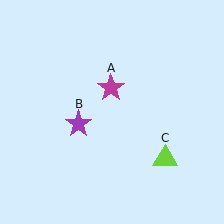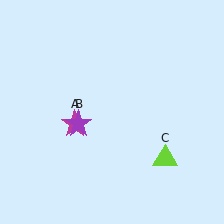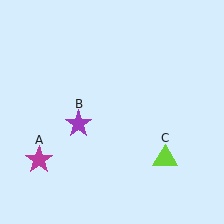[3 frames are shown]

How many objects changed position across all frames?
1 object changed position: magenta star (object A).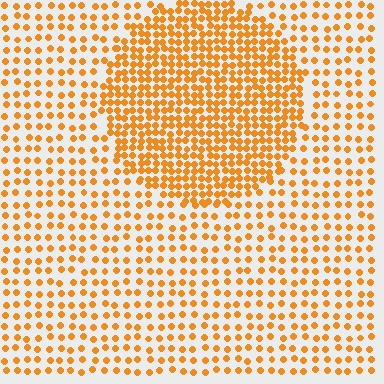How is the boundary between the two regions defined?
The boundary is defined by a change in element density (approximately 2.1x ratio). All elements are the same color, size, and shape.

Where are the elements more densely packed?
The elements are more densely packed inside the circle boundary.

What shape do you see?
I see a circle.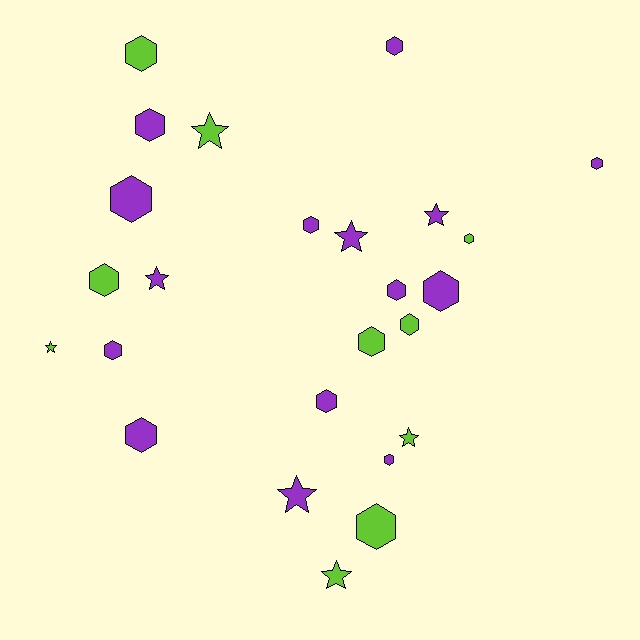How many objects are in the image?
There are 25 objects.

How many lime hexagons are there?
There are 6 lime hexagons.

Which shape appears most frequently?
Hexagon, with 17 objects.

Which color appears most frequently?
Purple, with 15 objects.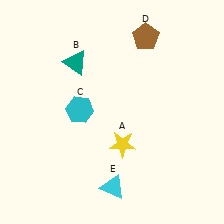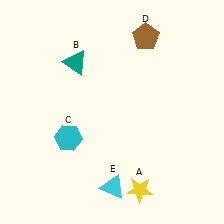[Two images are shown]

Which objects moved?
The objects that moved are: the yellow star (A), the cyan hexagon (C).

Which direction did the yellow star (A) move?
The yellow star (A) moved down.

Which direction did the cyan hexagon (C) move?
The cyan hexagon (C) moved down.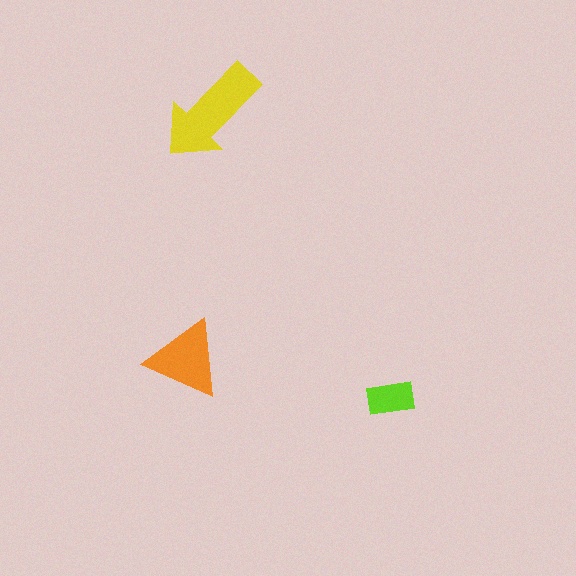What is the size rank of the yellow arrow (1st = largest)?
1st.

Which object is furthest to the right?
The lime rectangle is rightmost.